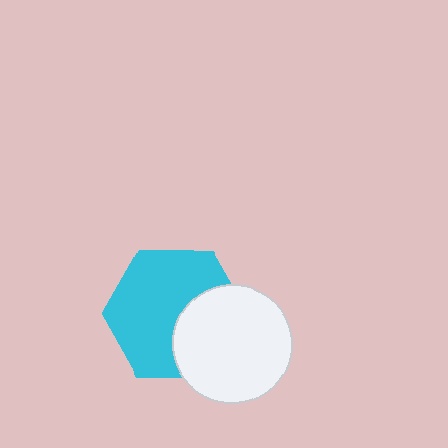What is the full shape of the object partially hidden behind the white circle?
The partially hidden object is a cyan hexagon.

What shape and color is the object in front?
The object in front is a white circle.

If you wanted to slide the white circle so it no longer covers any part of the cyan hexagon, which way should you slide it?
Slide it right — that is the most direct way to separate the two shapes.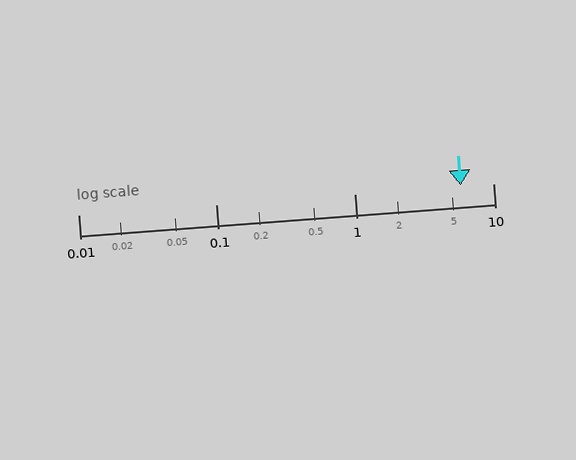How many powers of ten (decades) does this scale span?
The scale spans 3 decades, from 0.01 to 10.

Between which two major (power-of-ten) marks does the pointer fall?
The pointer is between 1 and 10.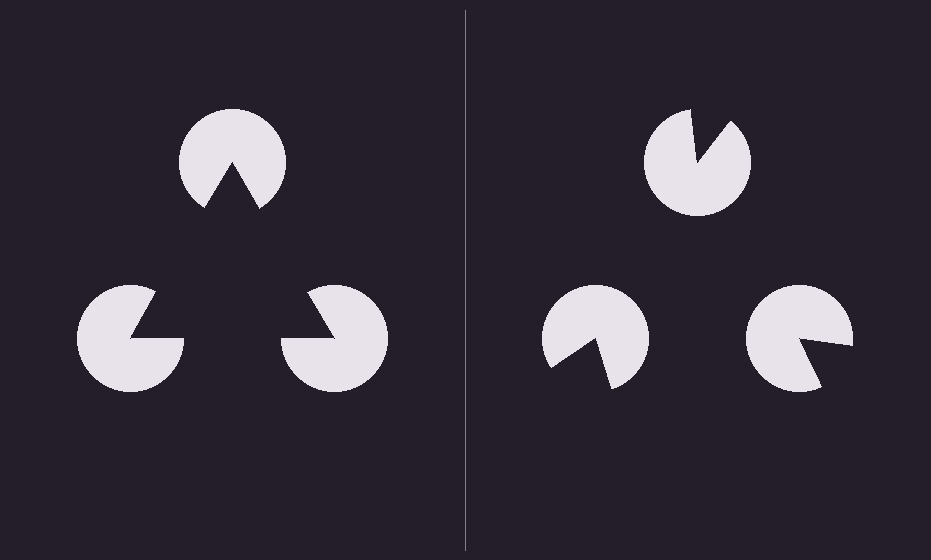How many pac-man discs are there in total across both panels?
6 — 3 on each side.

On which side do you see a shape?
An illusory triangle appears on the left side. On the right side the wedge cuts are rotated, so no coherent shape forms.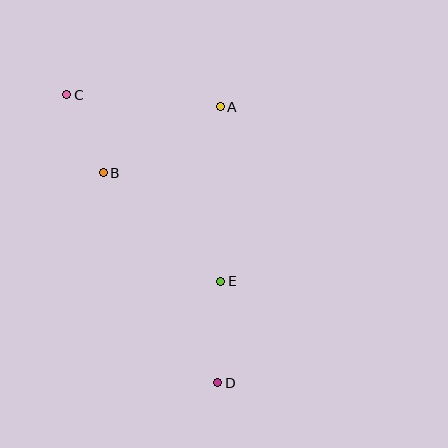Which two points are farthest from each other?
Points C and D are farthest from each other.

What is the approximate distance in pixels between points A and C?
The distance between A and C is approximately 154 pixels.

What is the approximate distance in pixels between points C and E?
The distance between C and E is approximately 242 pixels.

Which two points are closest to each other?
Points B and C are closest to each other.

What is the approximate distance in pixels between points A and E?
The distance between A and E is approximately 175 pixels.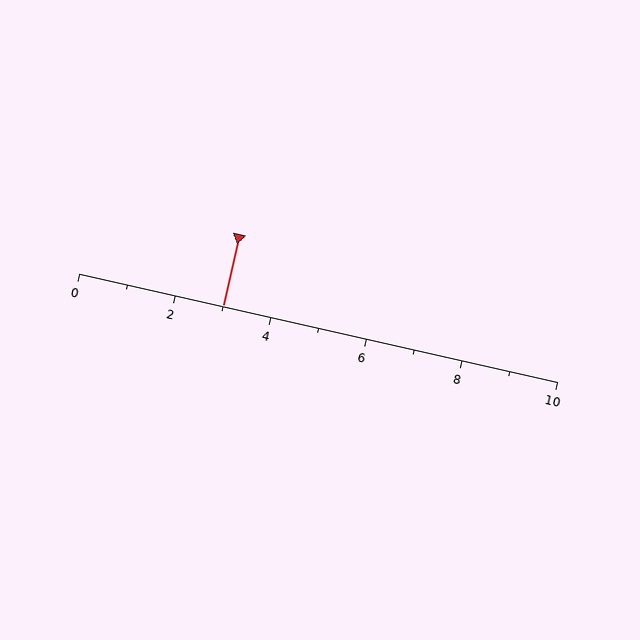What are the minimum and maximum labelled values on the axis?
The axis runs from 0 to 10.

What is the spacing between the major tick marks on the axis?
The major ticks are spaced 2 apart.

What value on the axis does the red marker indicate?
The marker indicates approximately 3.